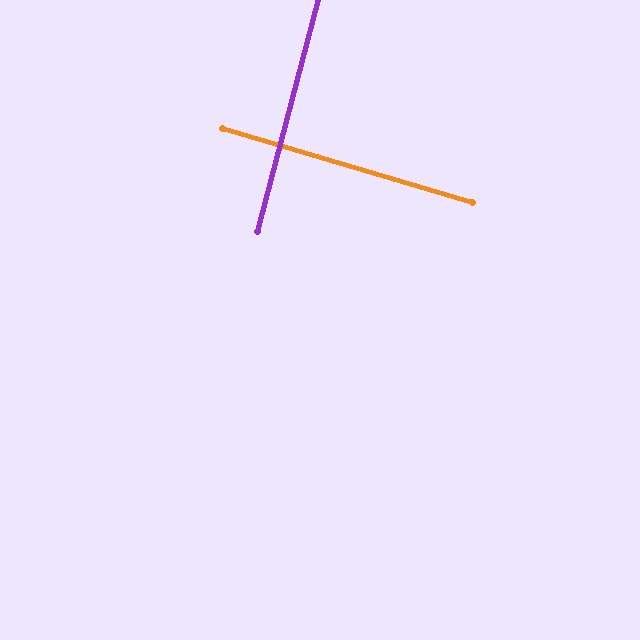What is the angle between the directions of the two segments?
Approximately 88 degrees.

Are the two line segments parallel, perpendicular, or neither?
Perpendicular — they meet at approximately 88°.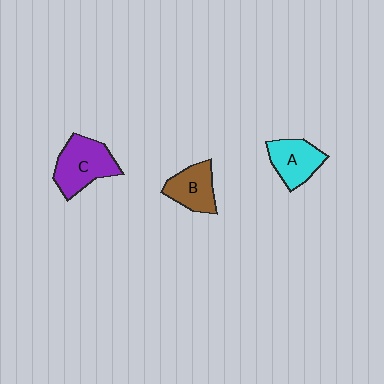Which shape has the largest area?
Shape C (purple).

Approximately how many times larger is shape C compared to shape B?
Approximately 1.4 times.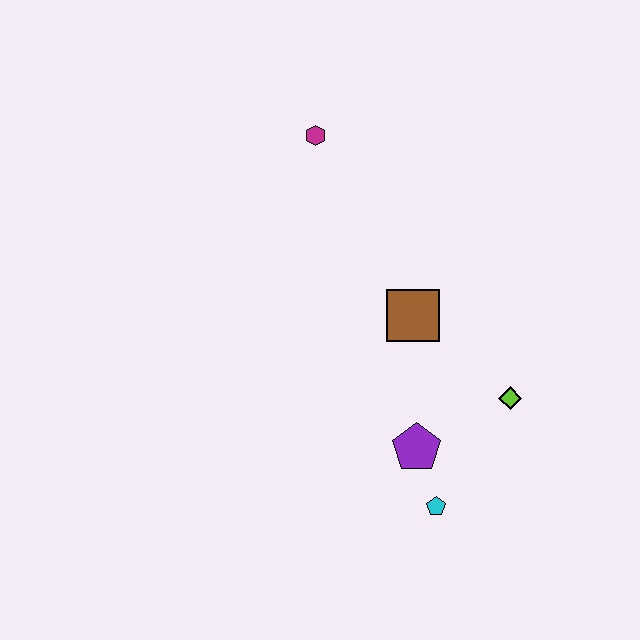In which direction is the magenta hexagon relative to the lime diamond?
The magenta hexagon is above the lime diamond.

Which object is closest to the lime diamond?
The purple pentagon is closest to the lime diamond.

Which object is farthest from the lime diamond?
The magenta hexagon is farthest from the lime diamond.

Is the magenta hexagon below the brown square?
No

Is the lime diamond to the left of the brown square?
No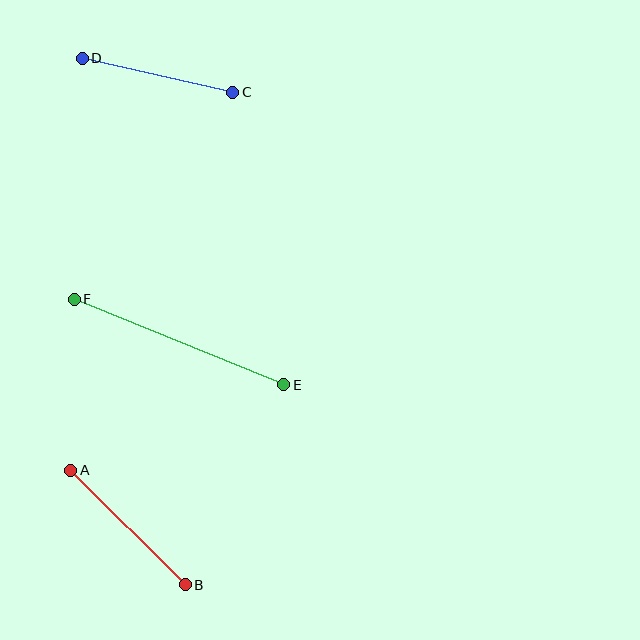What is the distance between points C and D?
The distance is approximately 154 pixels.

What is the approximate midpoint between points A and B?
The midpoint is at approximately (128, 528) pixels.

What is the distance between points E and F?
The distance is approximately 227 pixels.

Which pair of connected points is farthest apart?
Points E and F are farthest apart.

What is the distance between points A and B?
The distance is approximately 162 pixels.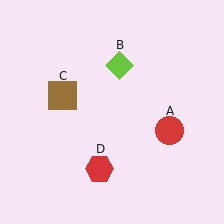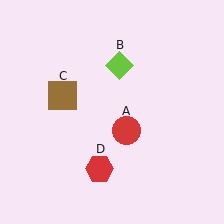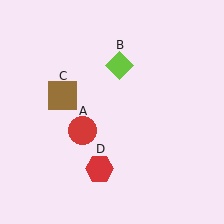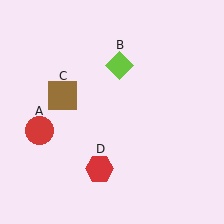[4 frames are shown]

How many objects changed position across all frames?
1 object changed position: red circle (object A).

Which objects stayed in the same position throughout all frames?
Lime diamond (object B) and brown square (object C) and red hexagon (object D) remained stationary.